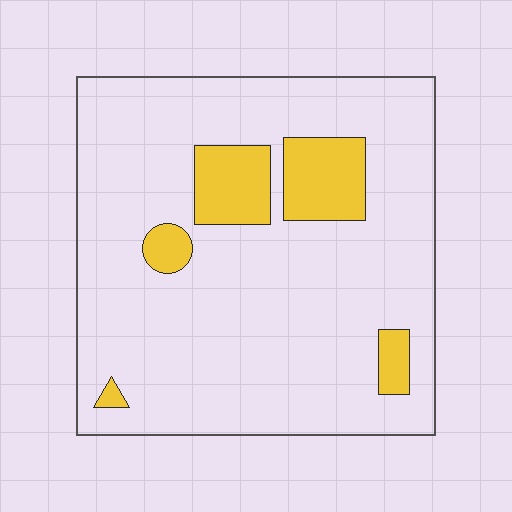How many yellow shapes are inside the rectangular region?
5.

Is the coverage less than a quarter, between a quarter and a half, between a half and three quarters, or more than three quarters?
Less than a quarter.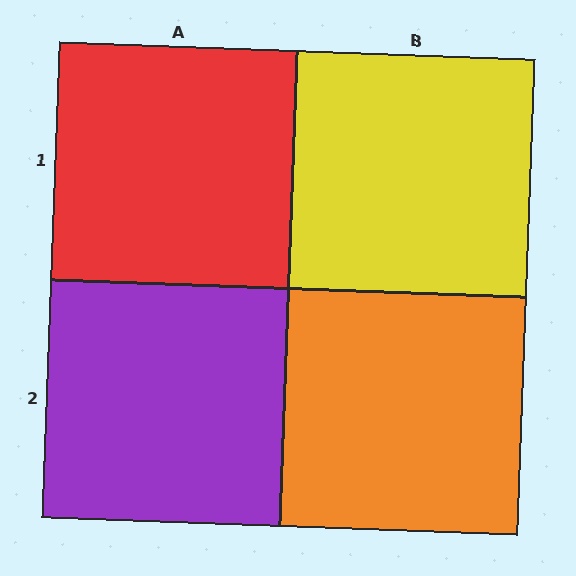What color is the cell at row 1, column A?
Red.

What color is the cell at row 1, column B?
Yellow.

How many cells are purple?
1 cell is purple.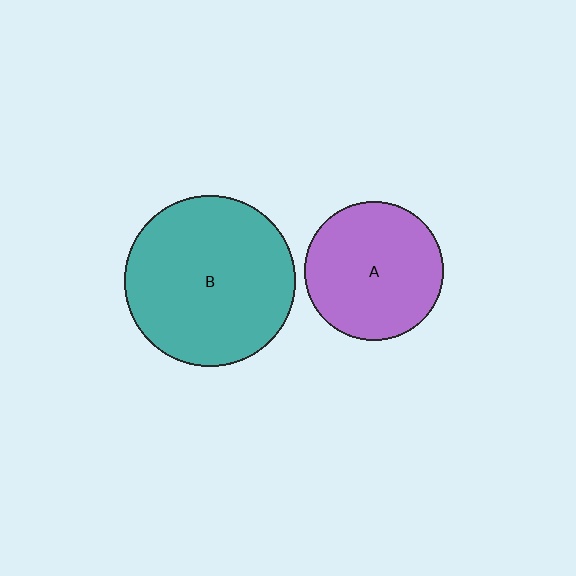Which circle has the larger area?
Circle B (teal).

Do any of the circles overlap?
No, none of the circles overlap.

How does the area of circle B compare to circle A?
Approximately 1.5 times.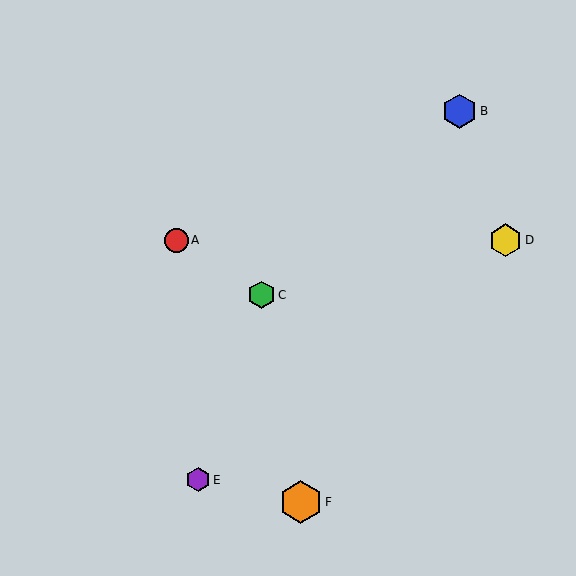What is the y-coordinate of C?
Object C is at y≈295.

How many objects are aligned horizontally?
2 objects (A, D) are aligned horizontally.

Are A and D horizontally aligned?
Yes, both are at y≈240.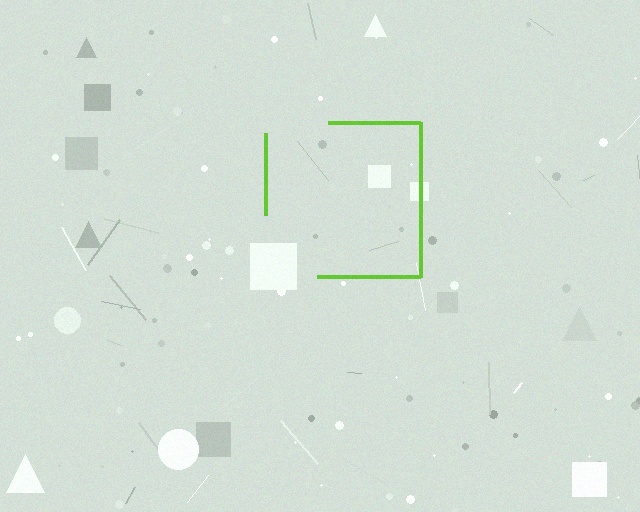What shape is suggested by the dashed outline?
The dashed outline suggests a square.